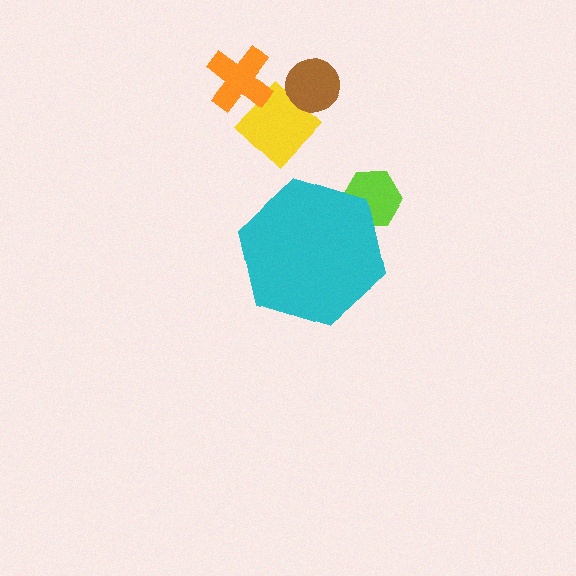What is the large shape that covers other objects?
A cyan hexagon.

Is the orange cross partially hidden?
No, the orange cross is fully visible.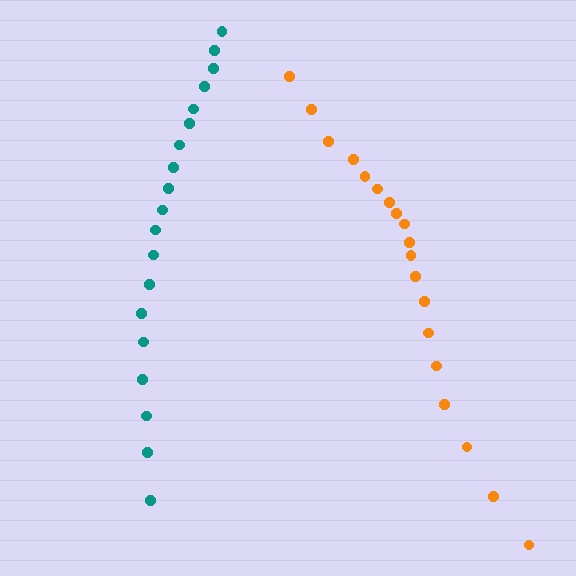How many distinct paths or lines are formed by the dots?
There are 2 distinct paths.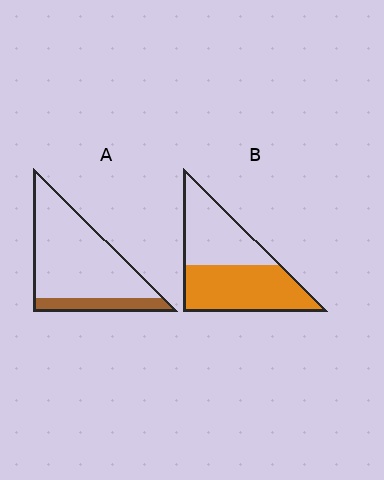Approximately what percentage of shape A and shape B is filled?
A is approximately 20% and B is approximately 55%.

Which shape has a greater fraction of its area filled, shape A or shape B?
Shape B.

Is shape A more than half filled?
No.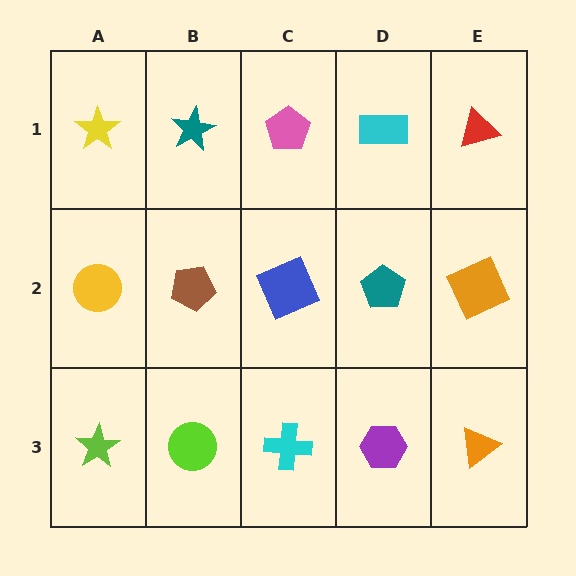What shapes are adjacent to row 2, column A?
A yellow star (row 1, column A), a lime star (row 3, column A), a brown pentagon (row 2, column B).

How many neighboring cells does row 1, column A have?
2.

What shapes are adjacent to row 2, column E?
A red triangle (row 1, column E), an orange triangle (row 3, column E), a teal pentagon (row 2, column D).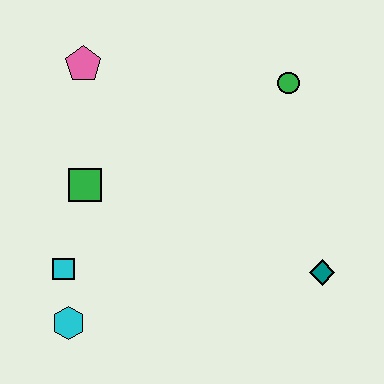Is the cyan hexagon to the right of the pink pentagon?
No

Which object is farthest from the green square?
The teal diamond is farthest from the green square.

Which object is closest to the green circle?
The teal diamond is closest to the green circle.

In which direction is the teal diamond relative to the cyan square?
The teal diamond is to the right of the cyan square.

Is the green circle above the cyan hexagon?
Yes